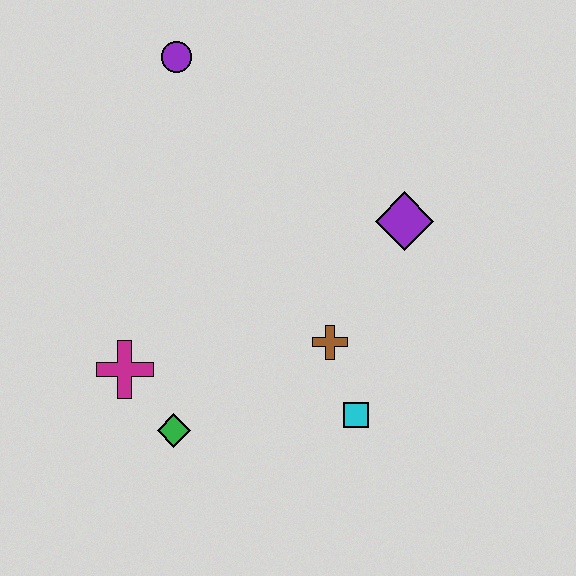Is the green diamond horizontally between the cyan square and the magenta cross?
Yes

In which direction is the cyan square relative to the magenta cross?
The cyan square is to the right of the magenta cross.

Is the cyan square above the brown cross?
No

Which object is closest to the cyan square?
The brown cross is closest to the cyan square.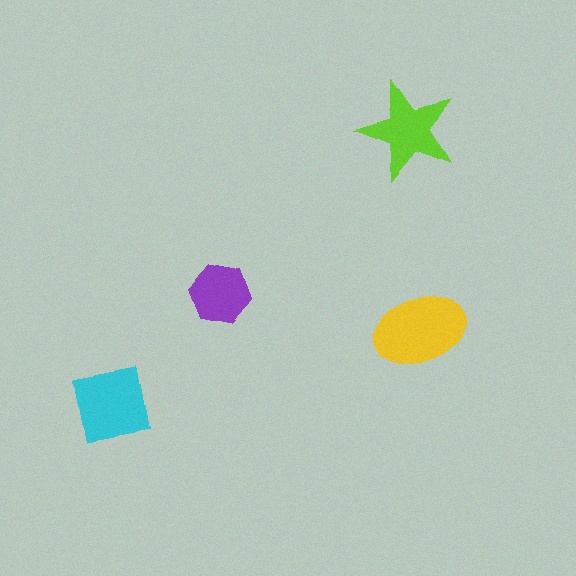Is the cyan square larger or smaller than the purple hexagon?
Larger.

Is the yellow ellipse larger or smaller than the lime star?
Larger.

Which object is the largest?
The yellow ellipse.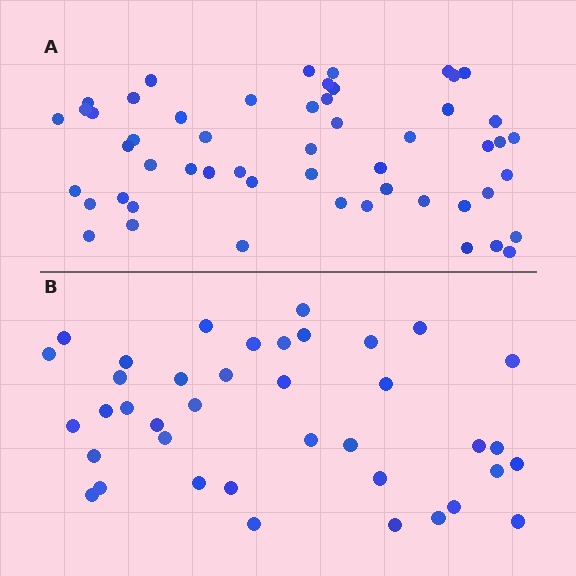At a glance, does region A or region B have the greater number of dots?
Region A (the top region) has more dots.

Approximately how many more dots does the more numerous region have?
Region A has approximately 15 more dots than region B.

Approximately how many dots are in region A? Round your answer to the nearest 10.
About 50 dots. (The exact count is 53, which rounds to 50.)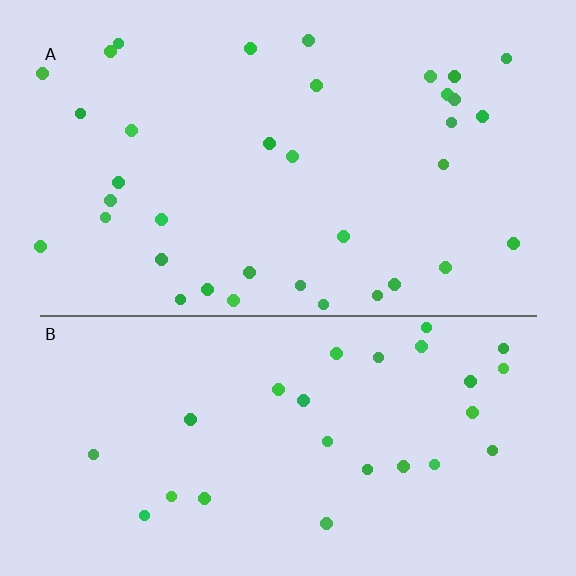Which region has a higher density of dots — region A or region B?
A (the top).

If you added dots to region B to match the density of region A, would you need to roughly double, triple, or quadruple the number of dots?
Approximately double.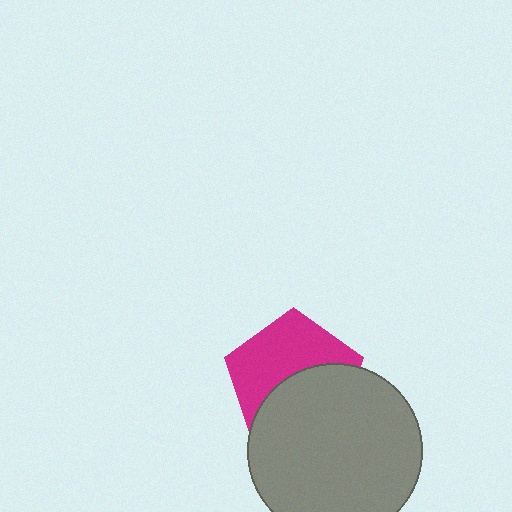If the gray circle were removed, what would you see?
You would see the complete magenta pentagon.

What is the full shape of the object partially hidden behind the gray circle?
The partially hidden object is a magenta pentagon.